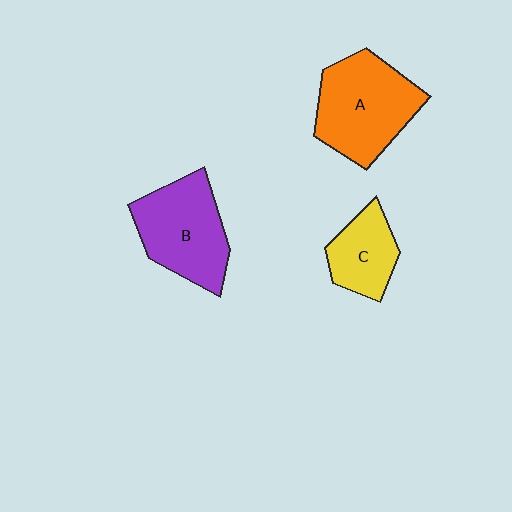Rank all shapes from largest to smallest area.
From largest to smallest: A (orange), B (purple), C (yellow).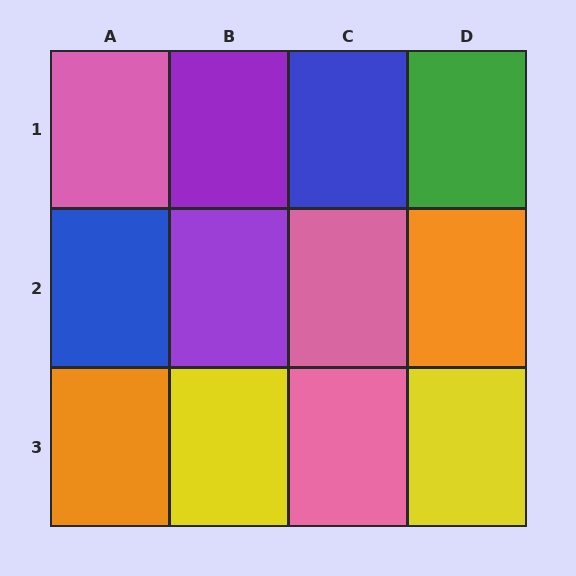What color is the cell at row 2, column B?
Purple.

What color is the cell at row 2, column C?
Pink.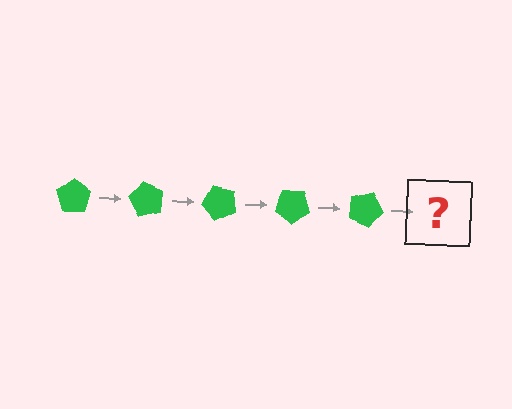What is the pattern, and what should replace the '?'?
The pattern is that the pentagon rotates 60 degrees each step. The '?' should be a green pentagon rotated 300 degrees.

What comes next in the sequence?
The next element should be a green pentagon rotated 300 degrees.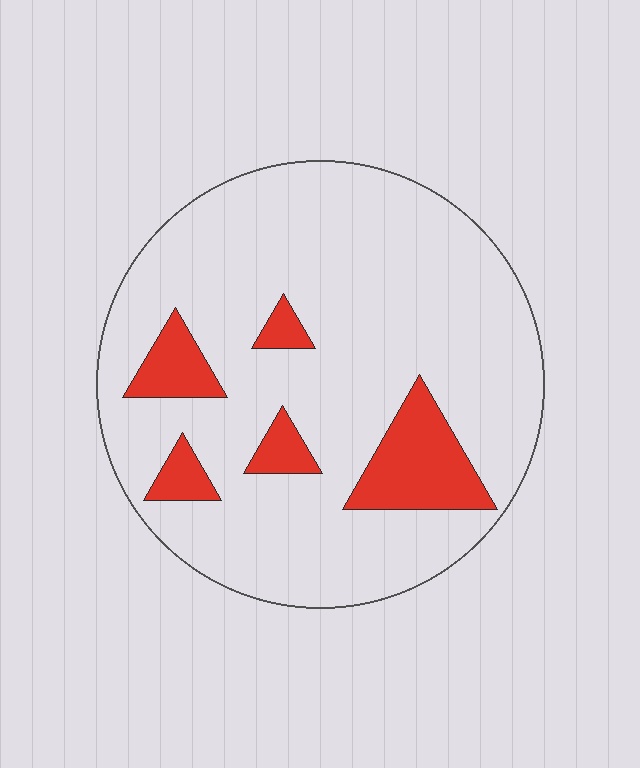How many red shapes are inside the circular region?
5.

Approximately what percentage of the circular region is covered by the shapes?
Approximately 15%.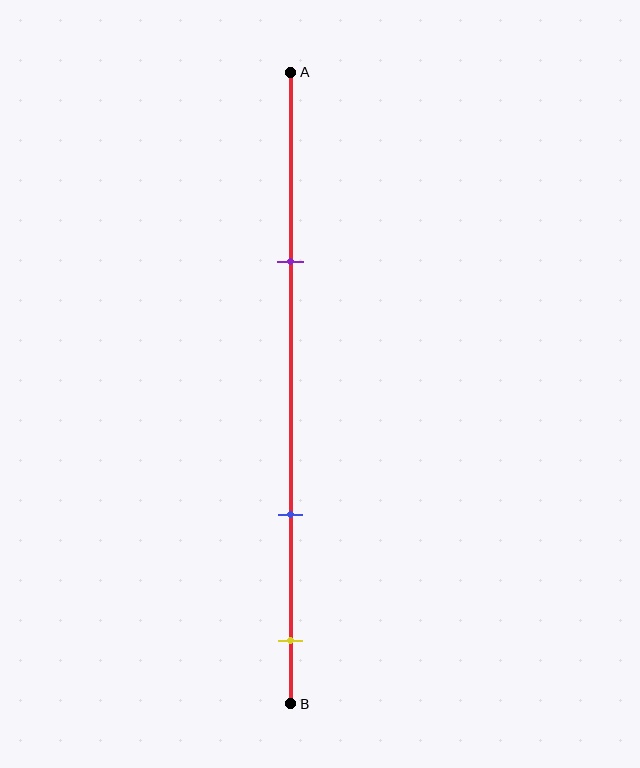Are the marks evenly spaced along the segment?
No, the marks are not evenly spaced.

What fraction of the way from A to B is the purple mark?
The purple mark is approximately 30% (0.3) of the way from A to B.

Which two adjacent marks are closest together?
The blue and yellow marks are the closest adjacent pair.